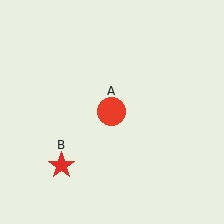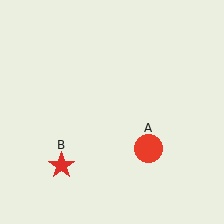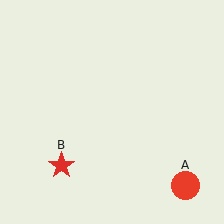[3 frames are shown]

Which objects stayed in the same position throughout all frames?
Red star (object B) remained stationary.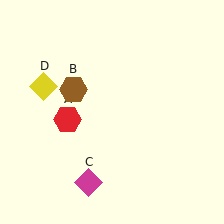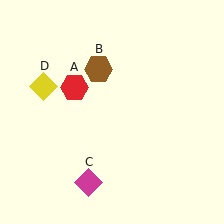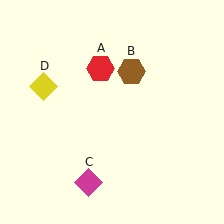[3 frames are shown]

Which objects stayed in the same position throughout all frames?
Magenta diamond (object C) and yellow diamond (object D) remained stationary.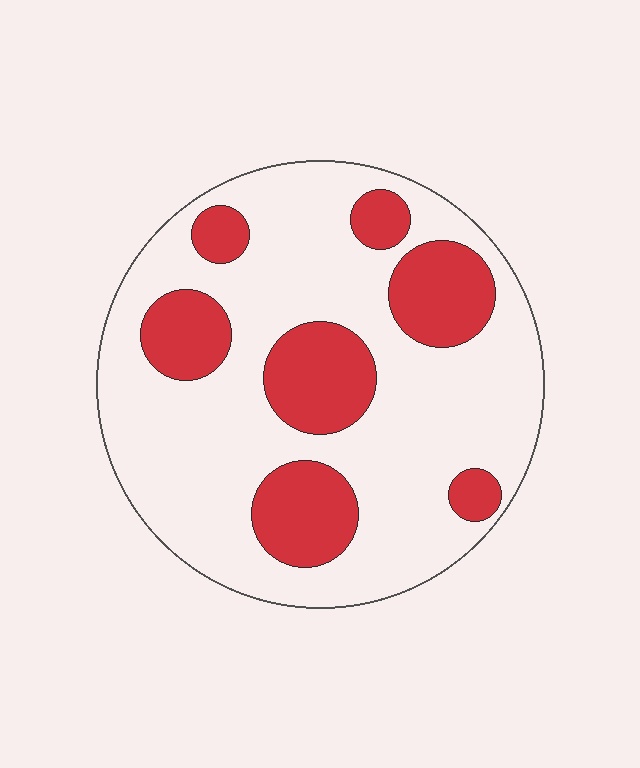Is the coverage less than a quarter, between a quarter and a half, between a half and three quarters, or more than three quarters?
Between a quarter and a half.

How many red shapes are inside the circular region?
7.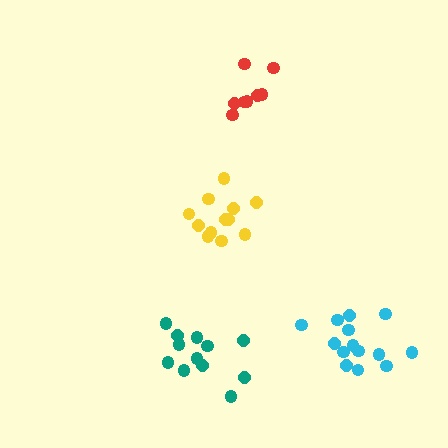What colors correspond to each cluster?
The clusters are colored: teal, yellow, red, cyan.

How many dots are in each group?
Group 1: 12 dots, Group 2: 12 dots, Group 3: 8 dots, Group 4: 14 dots (46 total).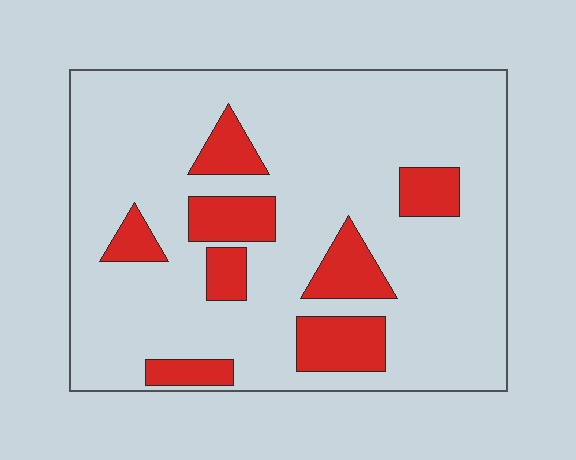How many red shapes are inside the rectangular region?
8.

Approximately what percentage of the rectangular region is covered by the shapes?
Approximately 20%.